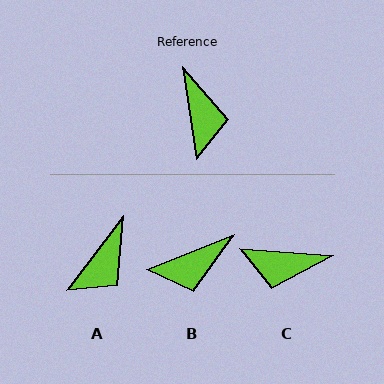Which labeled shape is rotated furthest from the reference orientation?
C, about 103 degrees away.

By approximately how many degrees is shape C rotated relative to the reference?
Approximately 103 degrees clockwise.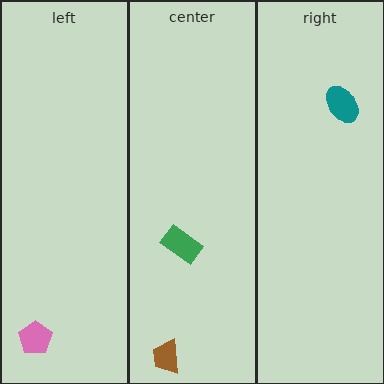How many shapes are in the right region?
1.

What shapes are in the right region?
The teal ellipse.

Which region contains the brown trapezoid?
The center region.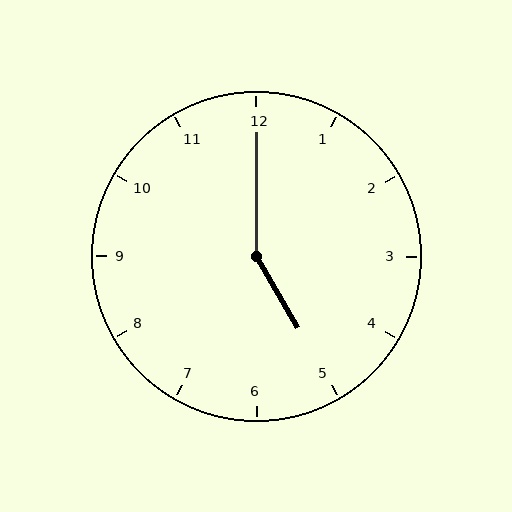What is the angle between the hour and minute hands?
Approximately 150 degrees.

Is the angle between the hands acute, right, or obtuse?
It is obtuse.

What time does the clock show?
5:00.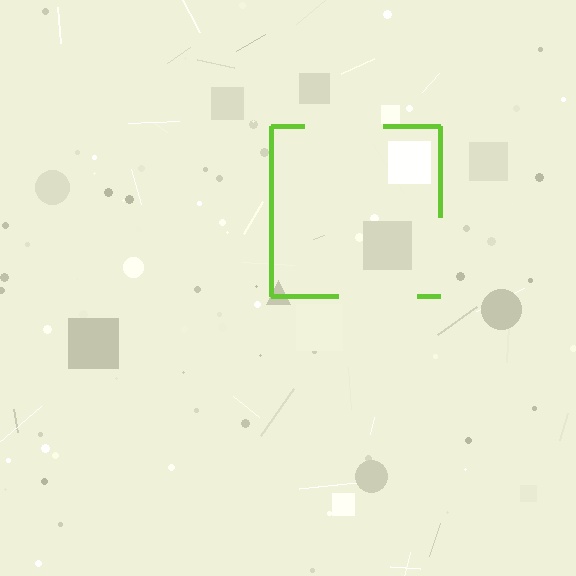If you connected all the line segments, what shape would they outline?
They would outline a square.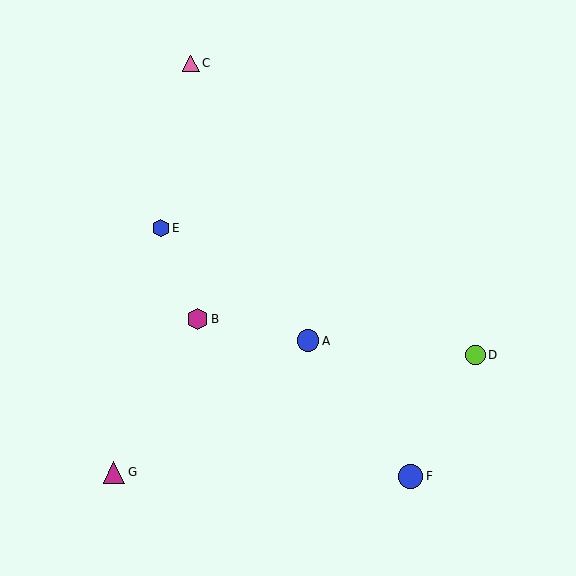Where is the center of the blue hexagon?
The center of the blue hexagon is at (161, 228).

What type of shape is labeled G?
Shape G is a magenta triangle.